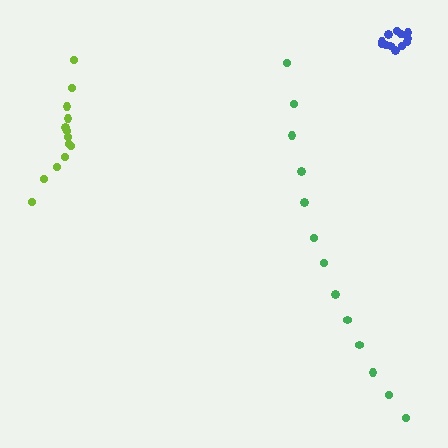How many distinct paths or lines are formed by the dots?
There are 3 distinct paths.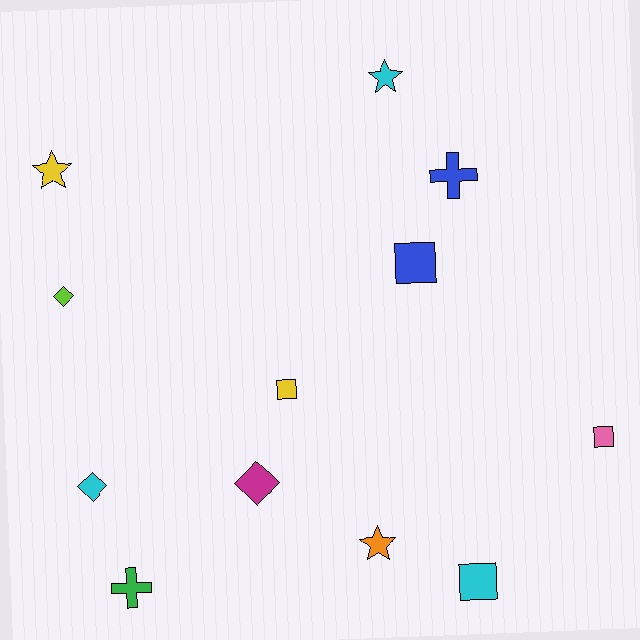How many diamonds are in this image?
There are 3 diamonds.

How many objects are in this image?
There are 12 objects.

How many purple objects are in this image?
There are no purple objects.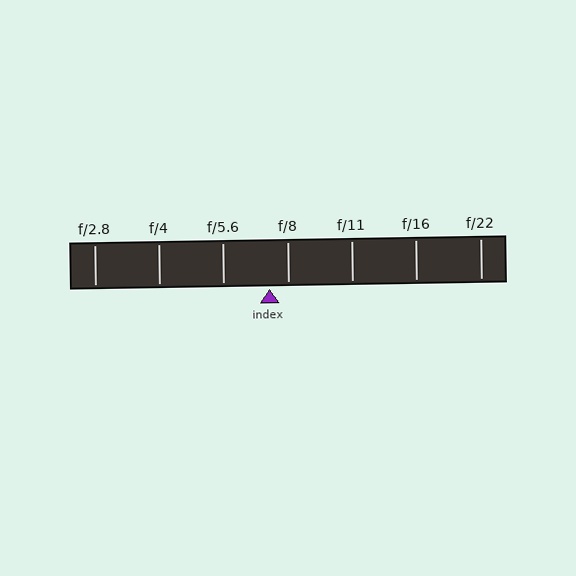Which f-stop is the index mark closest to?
The index mark is closest to f/8.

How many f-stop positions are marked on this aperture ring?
There are 7 f-stop positions marked.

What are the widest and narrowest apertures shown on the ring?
The widest aperture shown is f/2.8 and the narrowest is f/22.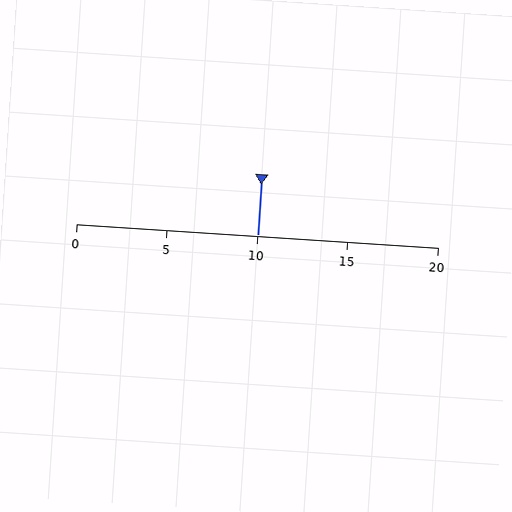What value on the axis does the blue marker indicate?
The marker indicates approximately 10.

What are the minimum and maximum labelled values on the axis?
The axis runs from 0 to 20.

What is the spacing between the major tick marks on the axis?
The major ticks are spaced 5 apart.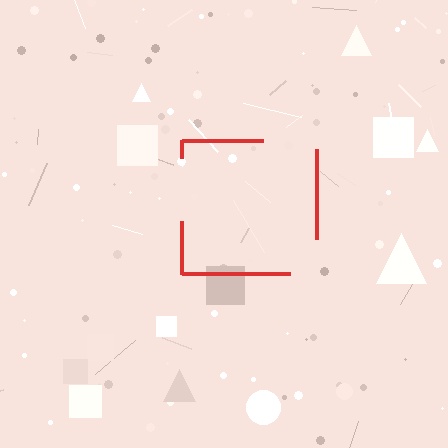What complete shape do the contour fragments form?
The contour fragments form a square.